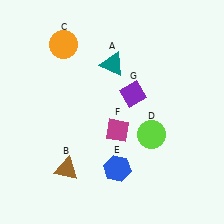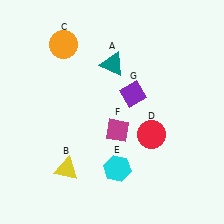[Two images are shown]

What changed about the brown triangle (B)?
In Image 1, B is brown. In Image 2, it changed to yellow.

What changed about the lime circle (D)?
In Image 1, D is lime. In Image 2, it changed to red.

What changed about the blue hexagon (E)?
In Image 1, E is blue. In Image 2, it changed to cyan.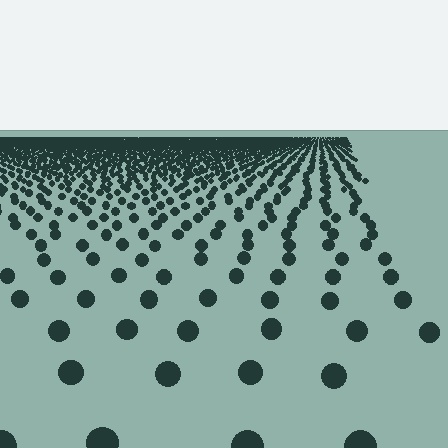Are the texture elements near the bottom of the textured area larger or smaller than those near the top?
Larger. Near the bottom, elements are closer to the viewer and appear at a bigger on-screen size.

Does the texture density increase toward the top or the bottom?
Density increases toward the top.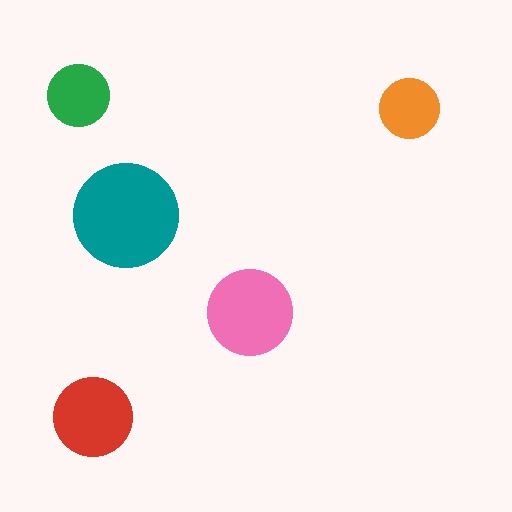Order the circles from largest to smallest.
the teal one, the pink one, the red one, the green one, the orange one.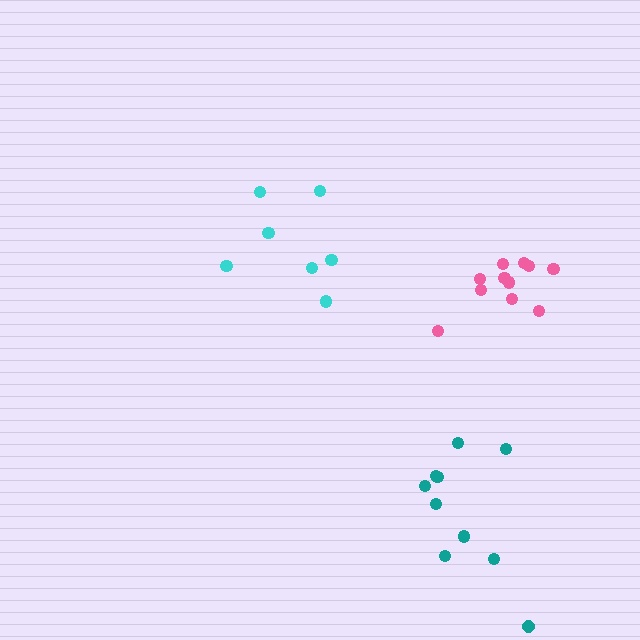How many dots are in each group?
Group 1: 11 dots, Group 2: 7 dots, Group 3: 10 dots (28 total).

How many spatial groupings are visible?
There are 3 spatial groupings.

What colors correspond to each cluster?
The clusters are colored: pink, cyan, teal.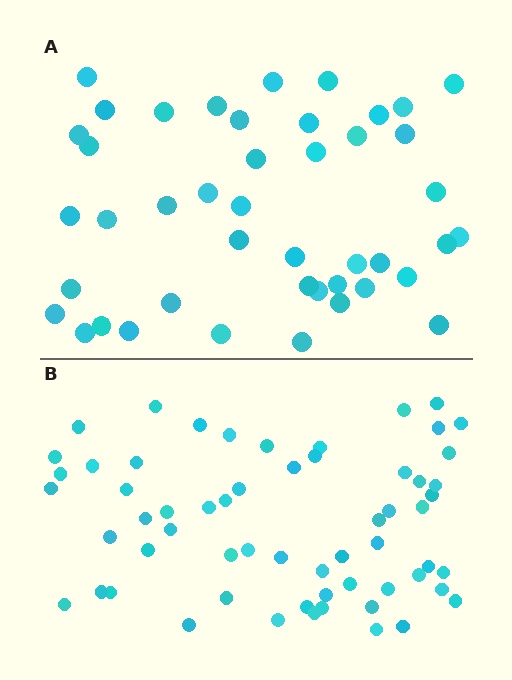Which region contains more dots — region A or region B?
Region B (the bottom region) has more dots.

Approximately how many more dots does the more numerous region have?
Region B has approximately 15 more dots than region A.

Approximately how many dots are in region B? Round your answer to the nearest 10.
About 60 dots.